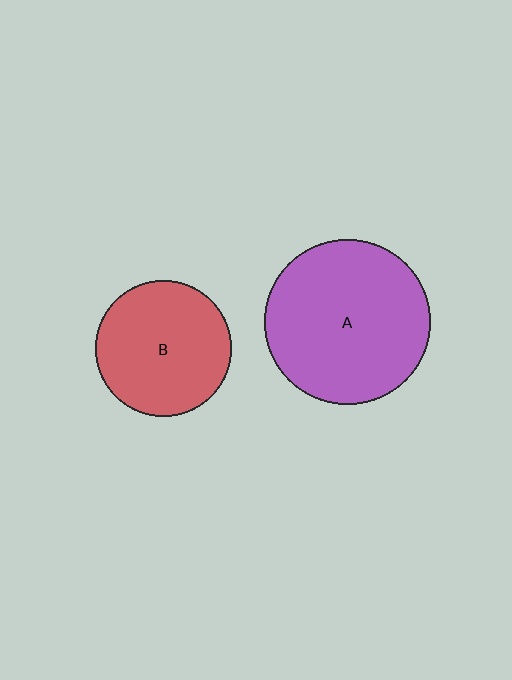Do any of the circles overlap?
No, none of the circles overlap.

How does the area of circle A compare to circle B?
Approximately 1.5 times.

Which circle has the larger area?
Circle A (purple).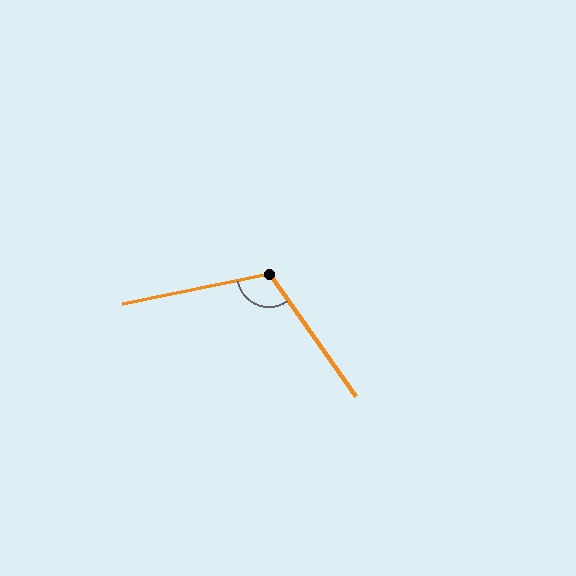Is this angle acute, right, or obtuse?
It is obtuse.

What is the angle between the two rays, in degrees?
Approximately 114 degrees.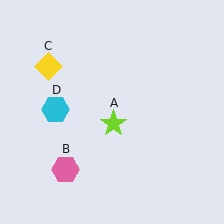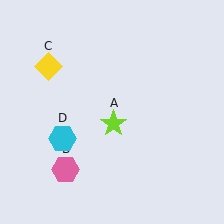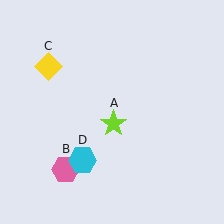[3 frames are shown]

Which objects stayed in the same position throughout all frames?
Lime star (object A) and pink hexagon (object B) and yellow diamond (object C) remained stationary.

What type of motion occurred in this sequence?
The cyan hexagon (object D) rotated counterclockwise around the center of the scene.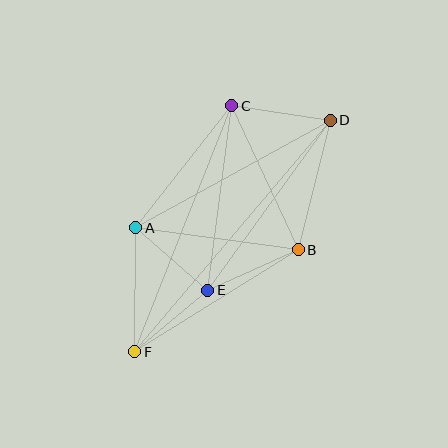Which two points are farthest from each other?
Points D and F are farthest from each other.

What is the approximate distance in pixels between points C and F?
The distance between C and F is approximately 264 pixels.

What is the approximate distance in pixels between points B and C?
The distance between B and C is approximately 159 pixels.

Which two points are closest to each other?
Points A and E are closest to each other.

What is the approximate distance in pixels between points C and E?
The distance between C and E is approximately 186 pixels.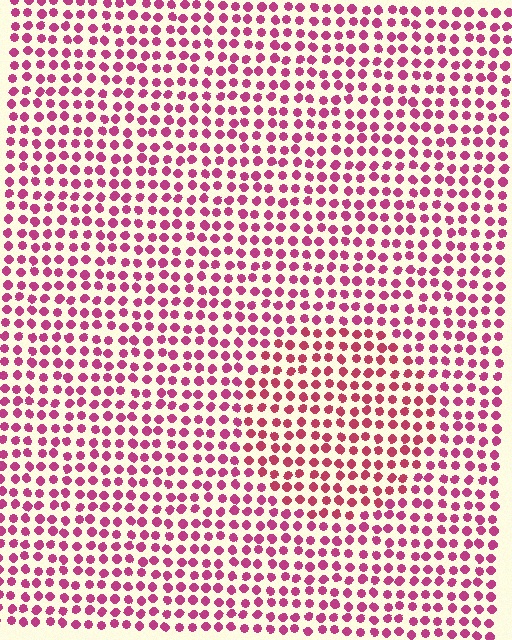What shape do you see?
I see a circle.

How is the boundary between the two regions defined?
The boundary is defined purely by a slight shift in hue (about 17 degrees). Spacing, size, and orientation are identical on both sides.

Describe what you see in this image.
The image is filled with small magenta elements in a uniform arrangement. A circle-shaped region is visible where the elements are tinted to a slightly different hue, forming a subtle color boundary.